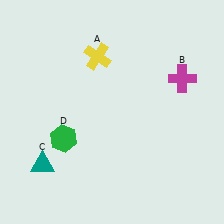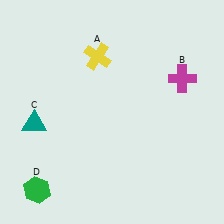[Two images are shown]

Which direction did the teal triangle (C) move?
The teal triangle (C) moved up.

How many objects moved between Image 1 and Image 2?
2 objects moved between the two images.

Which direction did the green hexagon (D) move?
The green hexagon (D) moved down.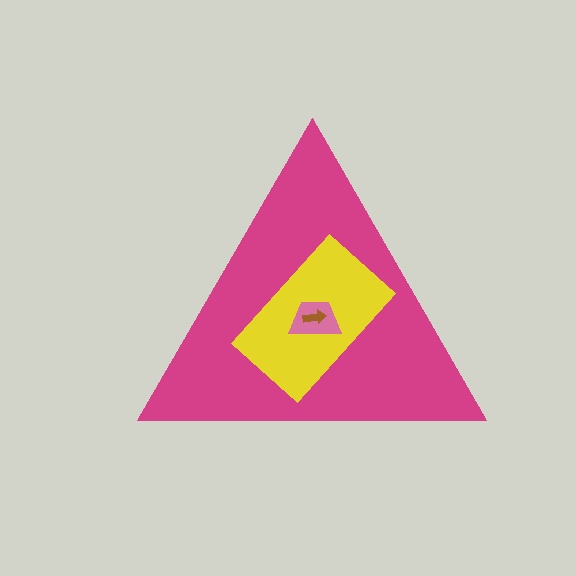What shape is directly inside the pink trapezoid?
The brown arrow.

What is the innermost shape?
The brown arrow.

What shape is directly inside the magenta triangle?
The yellow rectangle.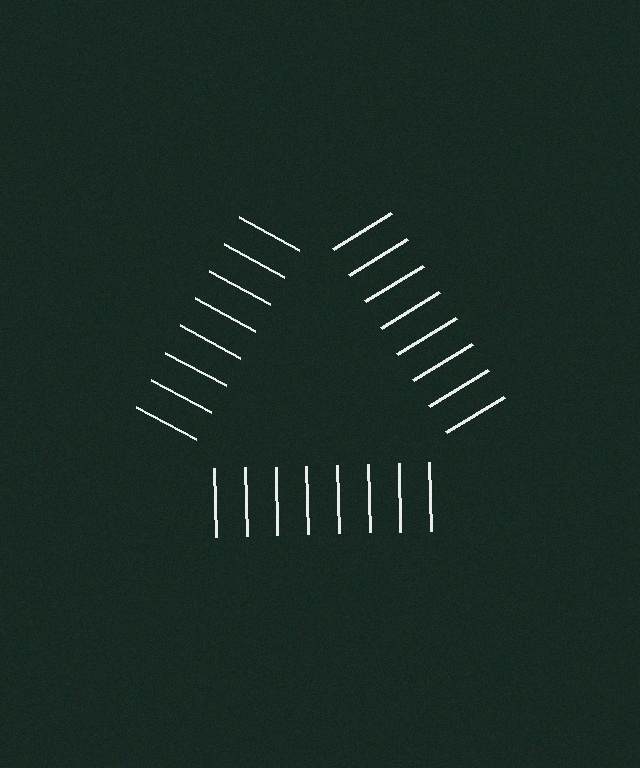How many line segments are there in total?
24 — 8 along each of the 3 edges.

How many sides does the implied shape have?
3 sides — the line-ends trace a triangle.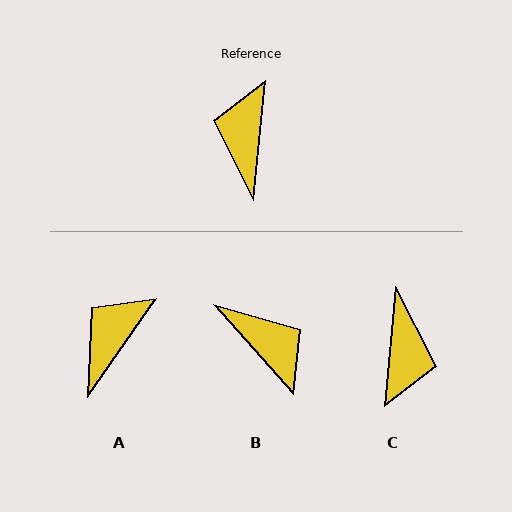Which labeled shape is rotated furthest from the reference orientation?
C, about 179 degrees away.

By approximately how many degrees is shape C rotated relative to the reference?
Approximately 179 degrees clockwise.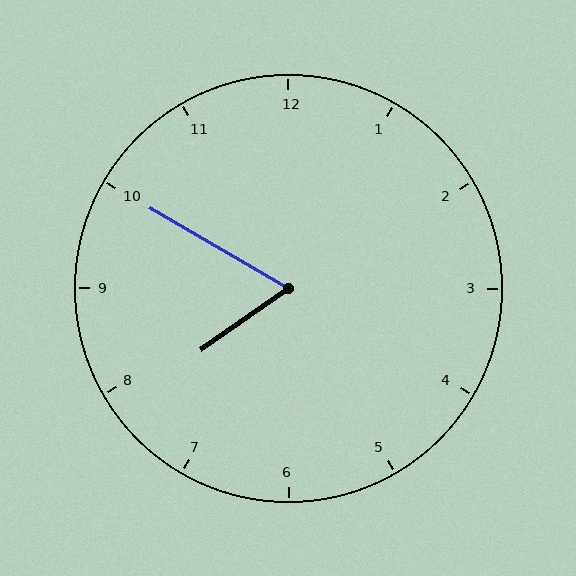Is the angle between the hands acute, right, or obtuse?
It is acute.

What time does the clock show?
7:50.